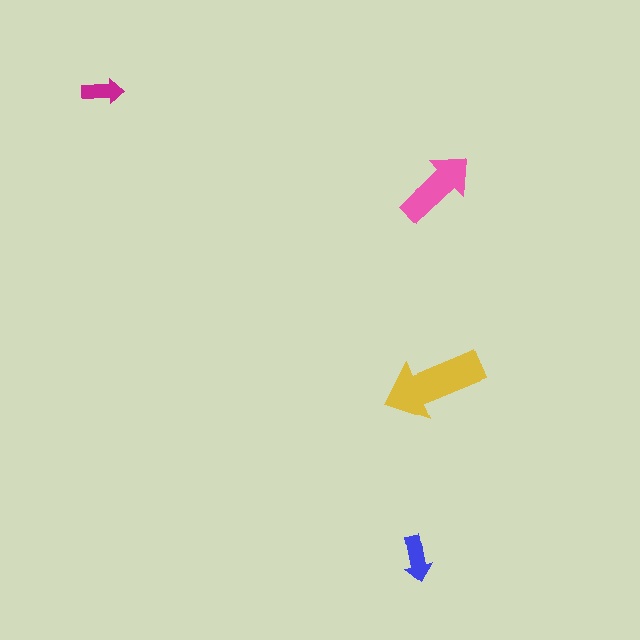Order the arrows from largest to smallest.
the yellow one, the pink one, the blue one, the magenta one.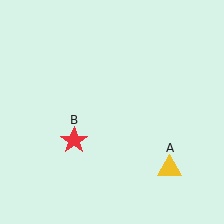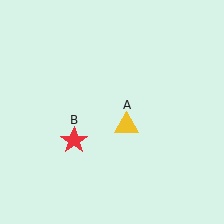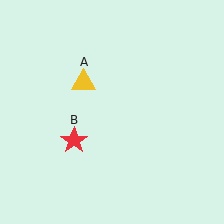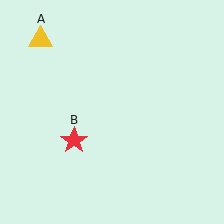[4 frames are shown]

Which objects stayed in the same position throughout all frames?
Red star (object B) remained stationary.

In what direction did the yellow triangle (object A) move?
The yellow triangle (object A) moved up and to the left.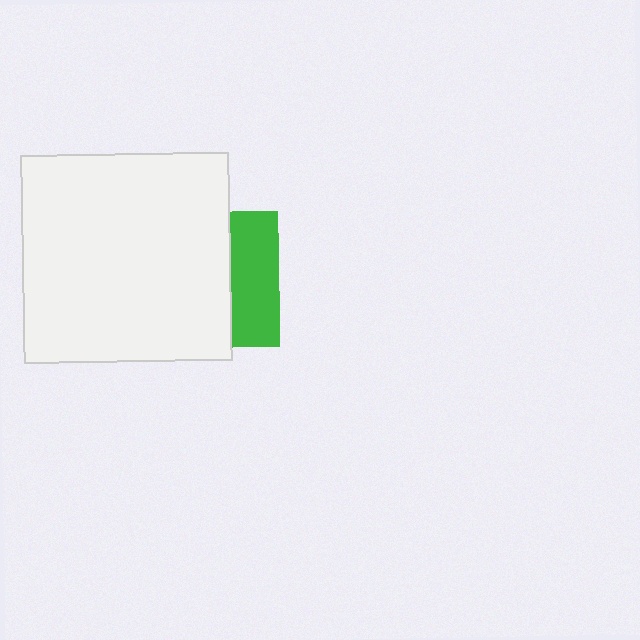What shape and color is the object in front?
The object in front is a white square.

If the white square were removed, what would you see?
You would see the complete green square.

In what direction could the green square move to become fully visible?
The green square could move right. That would shift it out from behind the white square entirely.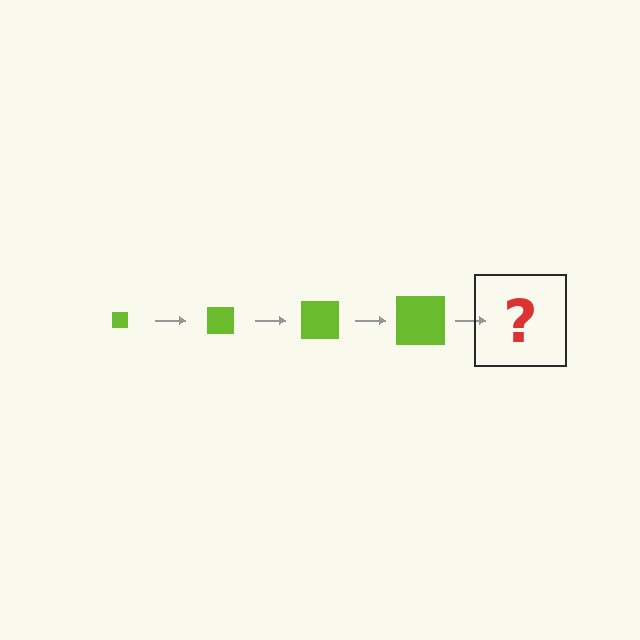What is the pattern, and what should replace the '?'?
The pattern is that the square gets progressively larger each step. The '?' should be a lime square, larger than the previous one.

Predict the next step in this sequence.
The next step is a lime square, larger than the previous one.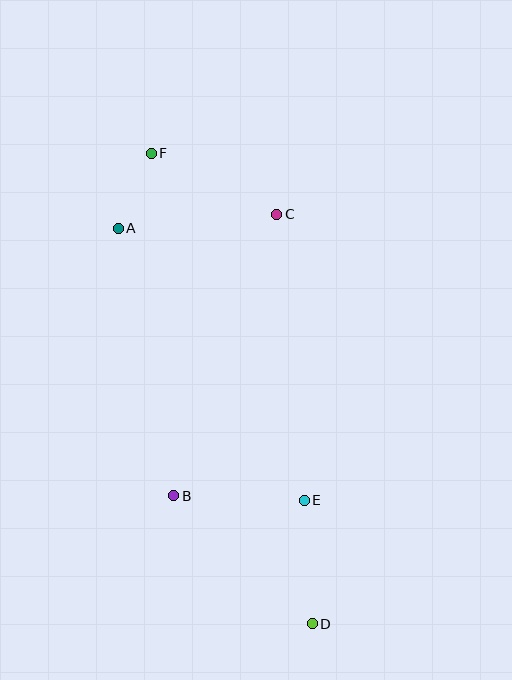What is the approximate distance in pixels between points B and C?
The distance between B and C is approximately 300 pixels.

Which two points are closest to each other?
Points A and F are closest to each other.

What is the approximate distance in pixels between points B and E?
The distance between B and E is approximately 131 pixels.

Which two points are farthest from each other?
Points D and F are farthest from each other.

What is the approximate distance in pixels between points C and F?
The distance between C and F is approximately 139 pixels.